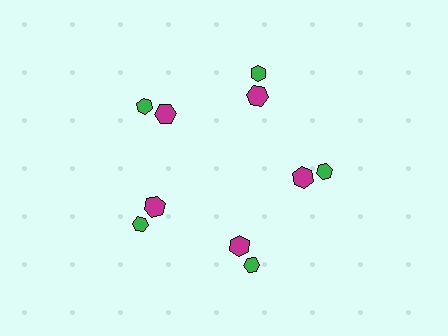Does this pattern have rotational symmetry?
Yes, this pattern has 5-fold rotational symmetry. It looks the same after rotating 72 degrees around the center.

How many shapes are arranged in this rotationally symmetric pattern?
There are 10 shapes, arranged in 5 groups of 2.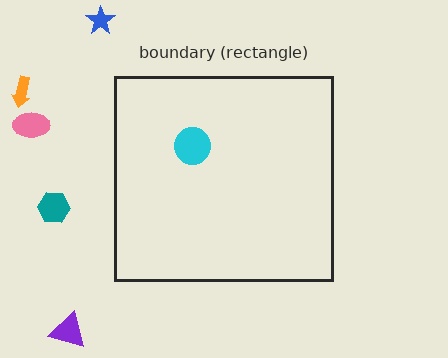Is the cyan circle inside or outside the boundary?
Inside.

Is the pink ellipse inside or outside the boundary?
Outside.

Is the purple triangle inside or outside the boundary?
Outside.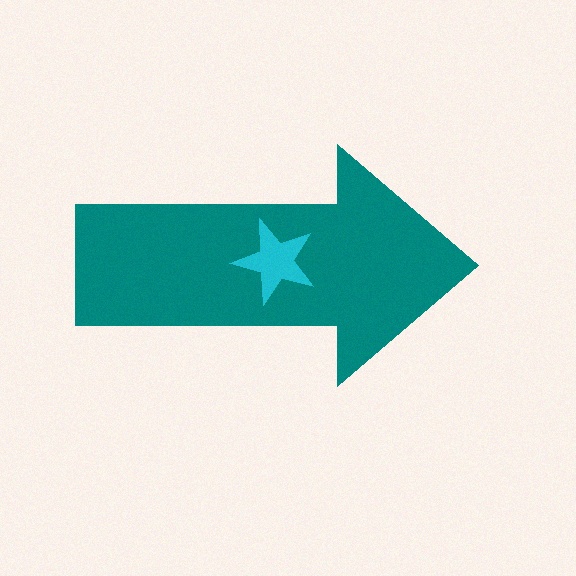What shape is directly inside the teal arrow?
The cyan star.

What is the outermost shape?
The teal arrow.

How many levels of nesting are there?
2.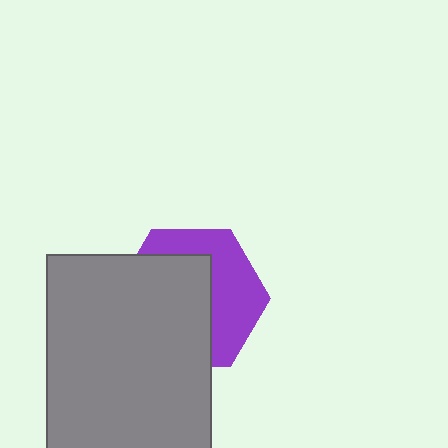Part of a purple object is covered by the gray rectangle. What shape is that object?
It is a hexagon.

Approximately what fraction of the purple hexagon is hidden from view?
Roughly 57% of the purple hexagon is hidden behind the gray rectangle.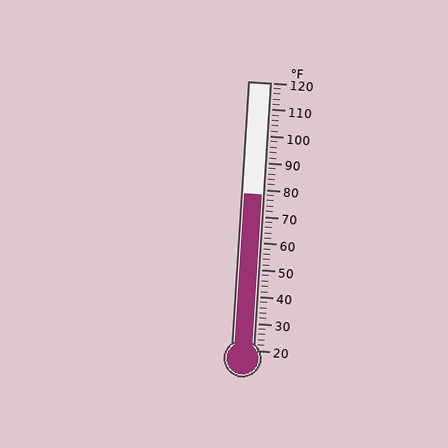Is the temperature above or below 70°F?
The temperature is above 70°F.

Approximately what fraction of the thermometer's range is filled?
The thermometer is filled to approximately 60% of its range.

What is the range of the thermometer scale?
The thermometer scale ranges from 20°F to 120°F.